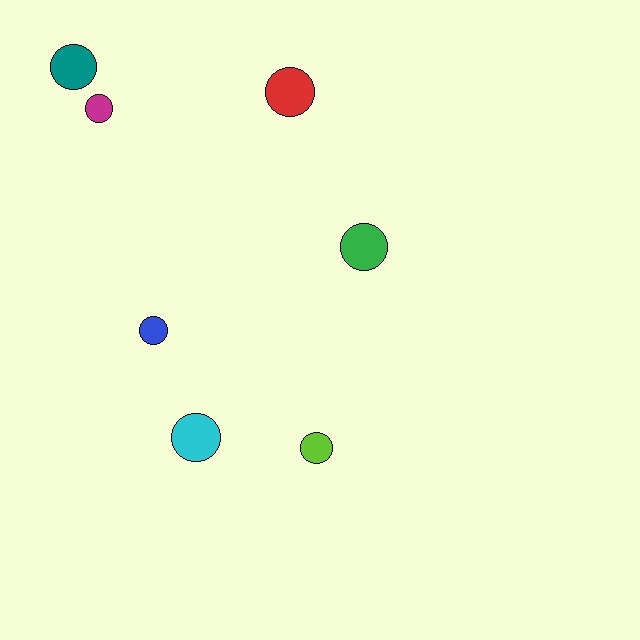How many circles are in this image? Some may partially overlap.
There are 7 circles.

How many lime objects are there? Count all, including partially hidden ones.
There is 1 lime object.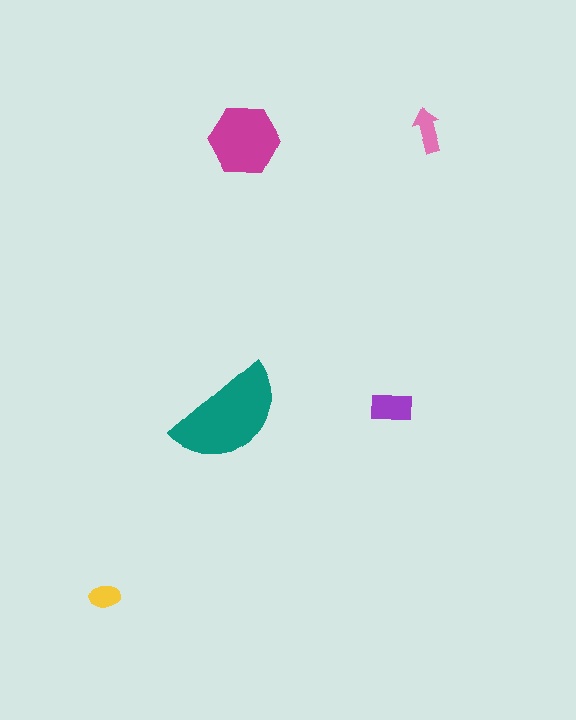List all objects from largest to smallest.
The teal semicircle, the magenta hexagon, the purple rectangle, the pink arrow, the yellow ellipse.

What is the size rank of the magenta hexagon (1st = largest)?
2nd.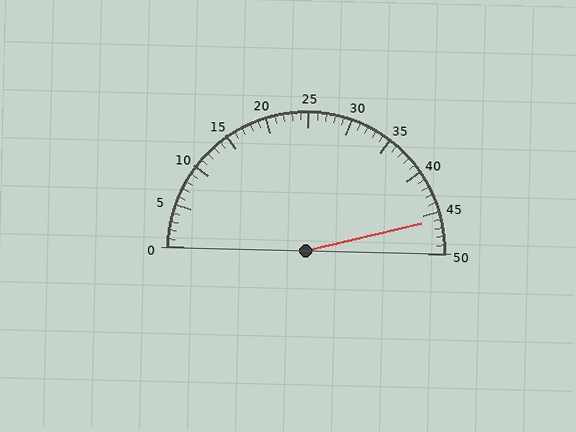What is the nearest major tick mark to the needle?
The nearest major tick mark is 45.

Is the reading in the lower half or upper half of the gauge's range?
The reading is in the upper half of the range (0 to 50).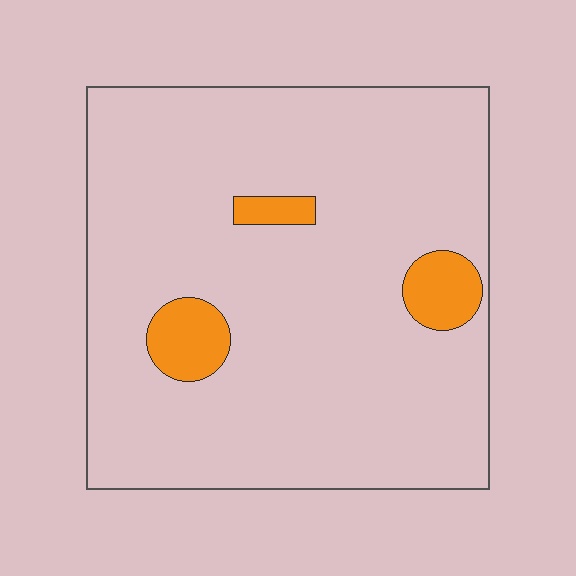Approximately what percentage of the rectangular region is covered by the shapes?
Approximately 10%.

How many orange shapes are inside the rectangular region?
3.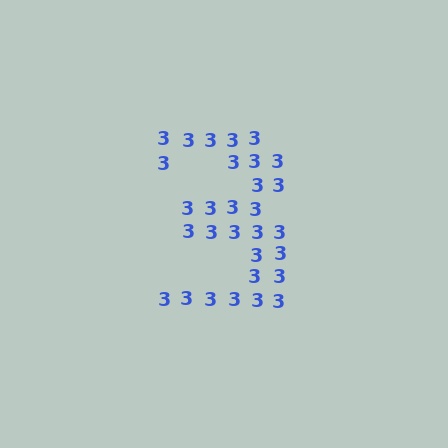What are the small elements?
The small elements are digit 3's.